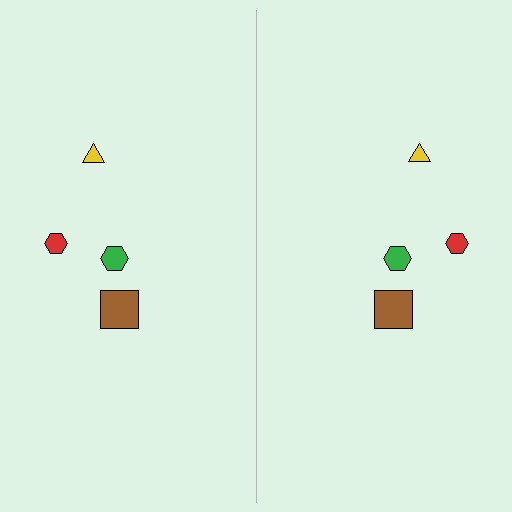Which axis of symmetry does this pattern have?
The pattern has a vertical axis of symmetry running through the center of the image.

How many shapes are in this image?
There are 8 shapes in this image.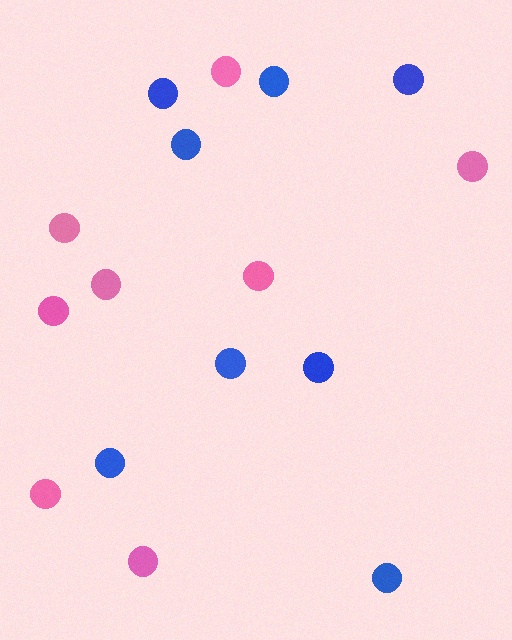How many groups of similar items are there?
There are 2 groups: one group of blue circles (8) and one group of pink circles (8).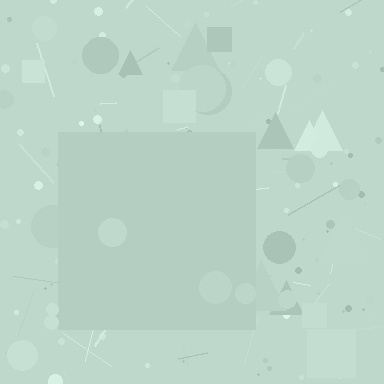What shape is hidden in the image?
A square is hidden in the image.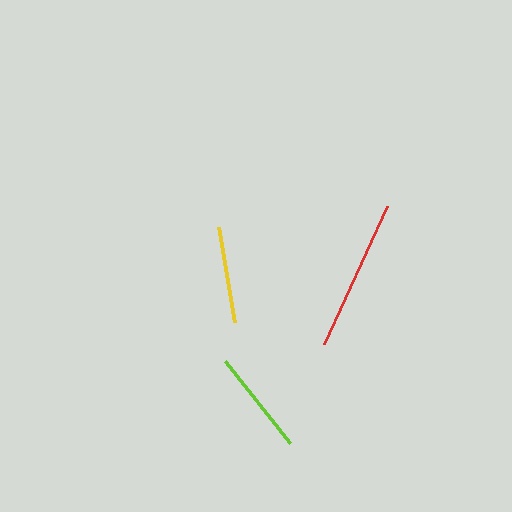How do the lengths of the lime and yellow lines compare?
The lime and yellow lines are approximately the same length.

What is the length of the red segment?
The red segment is approximately 152 pixels long.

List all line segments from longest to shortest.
From longest to shortest: red, lime, yellow.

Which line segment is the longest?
The red line is the longest at approximately 152 pixels.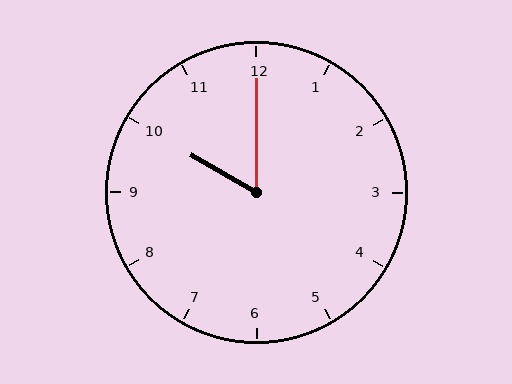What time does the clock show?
10:00.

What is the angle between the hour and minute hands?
Approximately 60 degrees.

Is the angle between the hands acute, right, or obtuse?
It is acute.